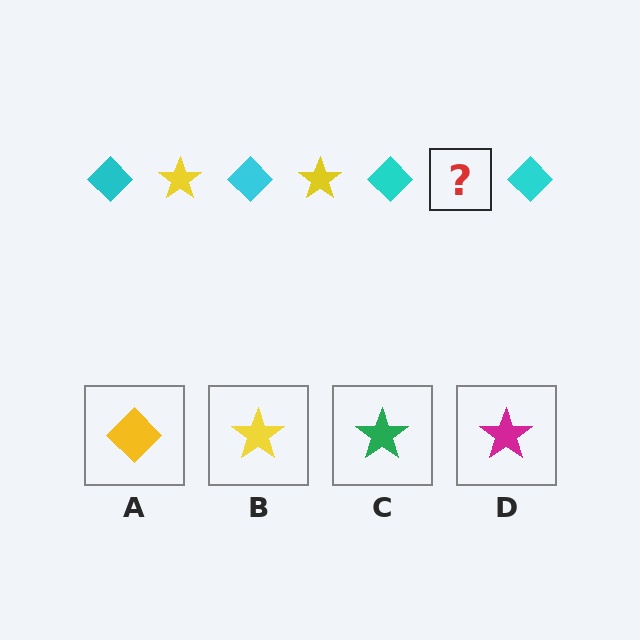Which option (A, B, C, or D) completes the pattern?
B.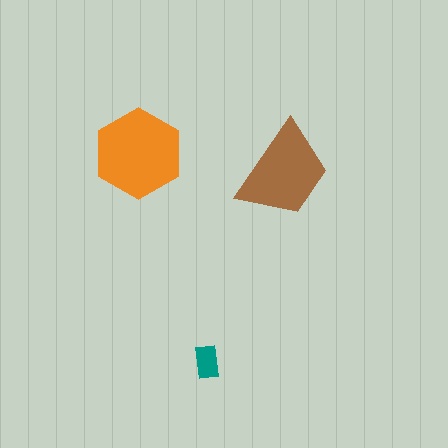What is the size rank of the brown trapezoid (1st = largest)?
2nd.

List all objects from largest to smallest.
The orange hexagon, the brown trapezoid, the teal rectangle.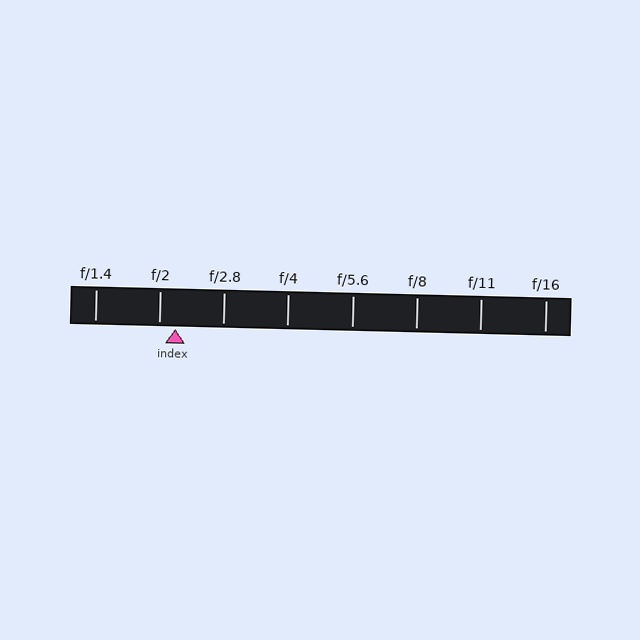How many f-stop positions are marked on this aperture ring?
There are 8 f-stop positions marked.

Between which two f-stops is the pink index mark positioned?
The index mark is between f/2 and f/2.8.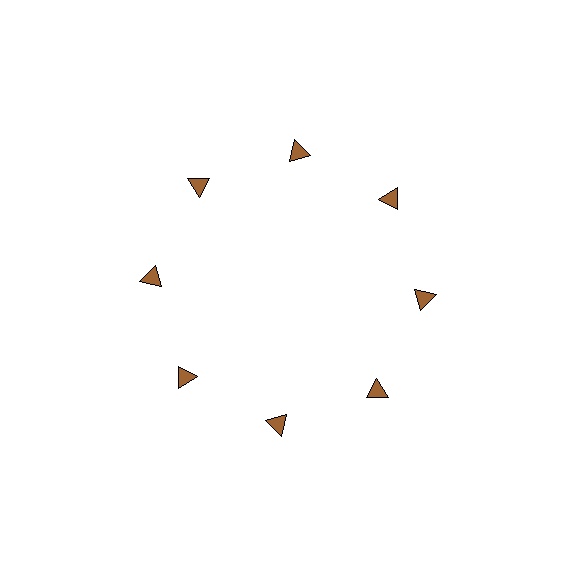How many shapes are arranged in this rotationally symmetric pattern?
There are 8 shapes, arranged in 8 groups of 1.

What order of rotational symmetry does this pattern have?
This pattern has 8-fold rotational symmetry.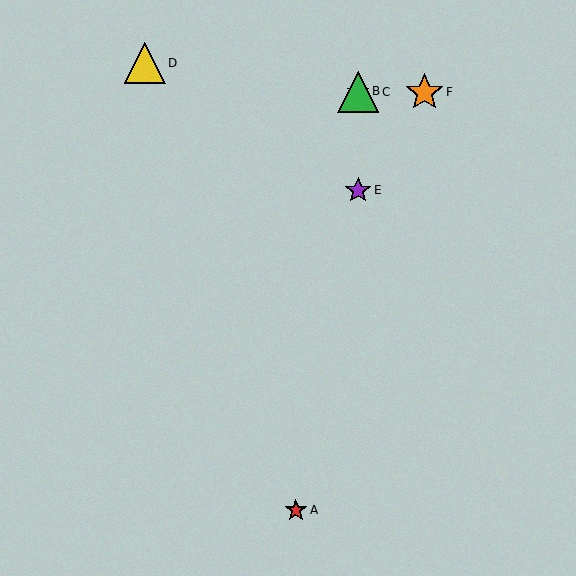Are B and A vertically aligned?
No, B is at x≈358 and A is at x≈296.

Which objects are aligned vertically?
Objects B, C, E are aligned vertically.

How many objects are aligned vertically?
3 objects (B, C, E) are aligned vertically.